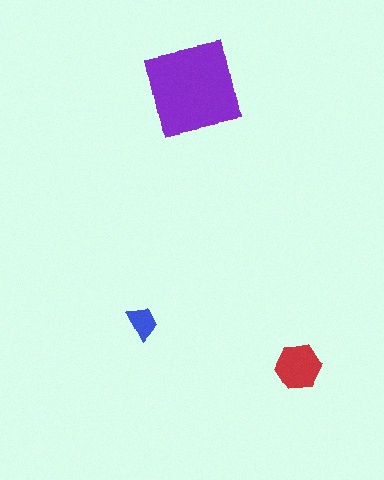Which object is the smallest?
The blue trapezoid.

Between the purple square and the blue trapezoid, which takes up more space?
The purple square.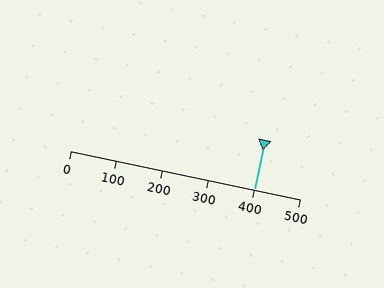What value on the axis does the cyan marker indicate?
The marker indicates approximately 400.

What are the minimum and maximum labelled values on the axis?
The axis runs from 0 to 500.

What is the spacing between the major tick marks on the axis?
The major ticks are spaced 100 apart.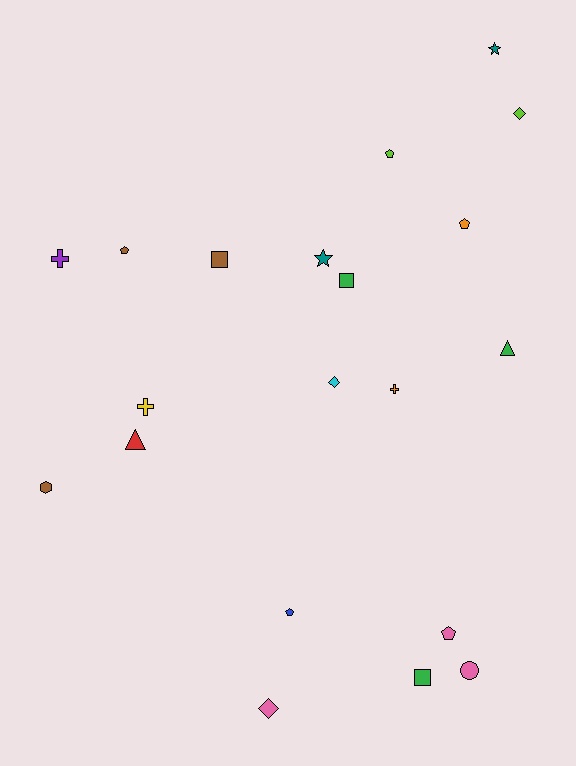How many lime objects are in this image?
There are 2 lime objects.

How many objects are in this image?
There are 20 objects.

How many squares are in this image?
There are 3 squares.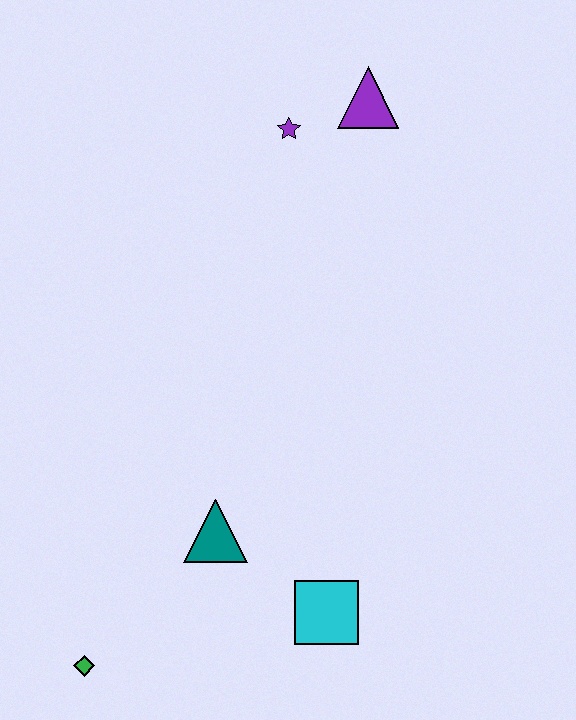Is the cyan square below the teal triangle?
Yes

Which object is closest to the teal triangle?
The cyan square is closest to the teal triangle.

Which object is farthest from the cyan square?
The purple triangle is farthest from the cyan square.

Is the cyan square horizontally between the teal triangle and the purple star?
No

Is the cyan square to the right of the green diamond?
Yes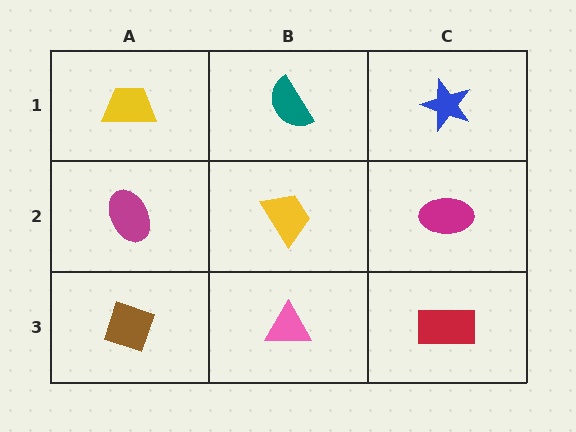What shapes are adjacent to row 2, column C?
A blue star (row 1, column C), a red rectangle (row 3, column C), a yellow trapezoid (row 2, column B).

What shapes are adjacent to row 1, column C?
A magenta ellipse (row 2, column C), a teal semicircle (row 1, column B).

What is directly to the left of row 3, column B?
A brown diamond.